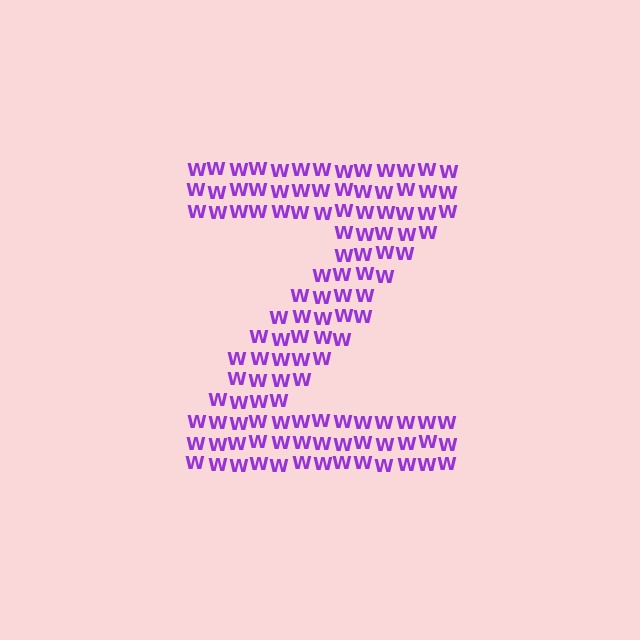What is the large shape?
The large shape is the letter Z.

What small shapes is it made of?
It is made of small letter W's.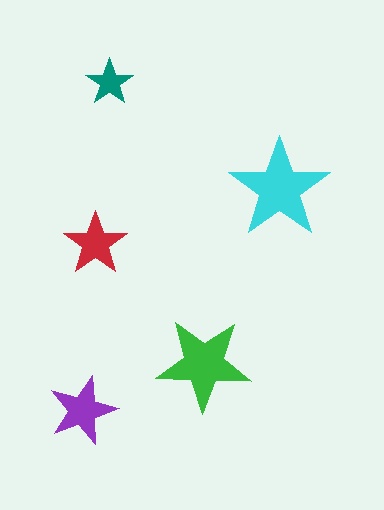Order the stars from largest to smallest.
the cyan one, the green one, the purple one, the red one, the teal one.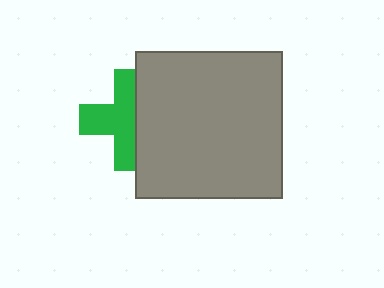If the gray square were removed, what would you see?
You would see the complete green cross.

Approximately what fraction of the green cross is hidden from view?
Roughly 39% of the green cross is hidden behind the gray square.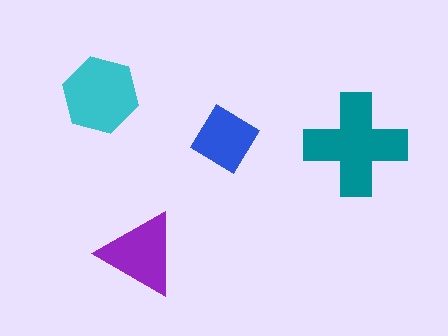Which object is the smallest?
The blue diamond.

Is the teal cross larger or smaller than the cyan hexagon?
Larger.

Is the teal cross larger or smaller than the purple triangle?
Larger.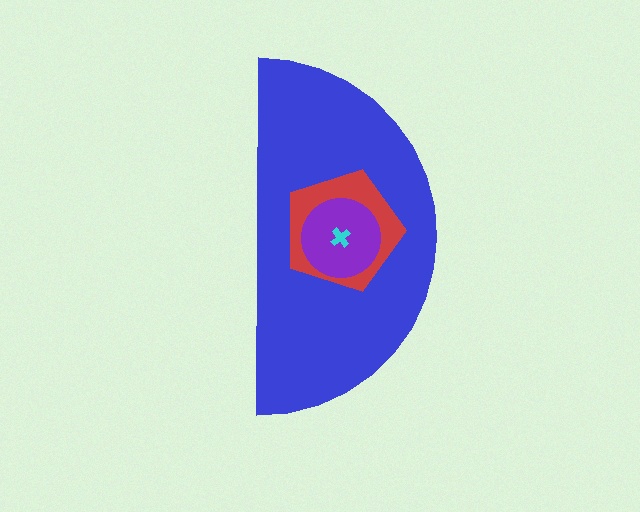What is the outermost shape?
The blue semicircle.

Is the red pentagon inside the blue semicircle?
Yes.